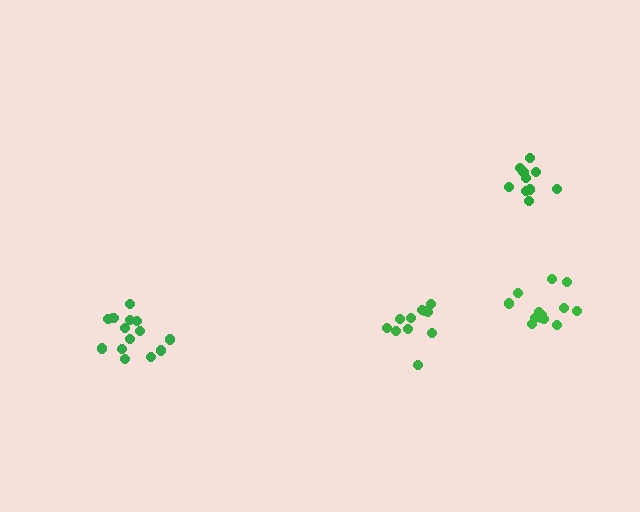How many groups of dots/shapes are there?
There are 4 groups.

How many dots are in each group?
Group 1: 14 dots, Group 2: 11 dots, Group 3: 13 dots, Group 4: 11 dots (49 total).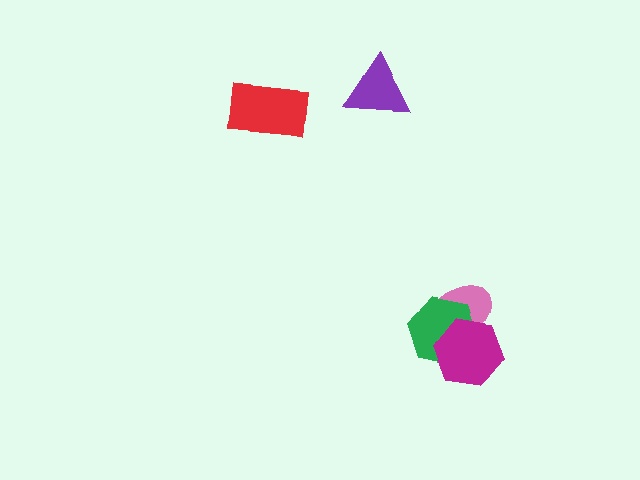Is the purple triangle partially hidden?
No, no other shape covers it.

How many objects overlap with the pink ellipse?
2 objects overlap with the pink ellipse.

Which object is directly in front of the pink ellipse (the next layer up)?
The green hexagon is directly in front of the pink ellipse.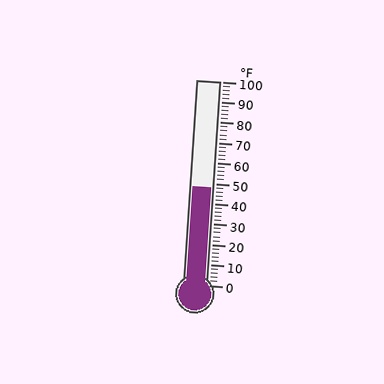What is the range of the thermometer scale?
The thermometer scale ranges from 0°F to 100°F.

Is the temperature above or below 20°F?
The temperature is above 20°F.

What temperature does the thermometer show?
The thermometer shows approximately 48°F.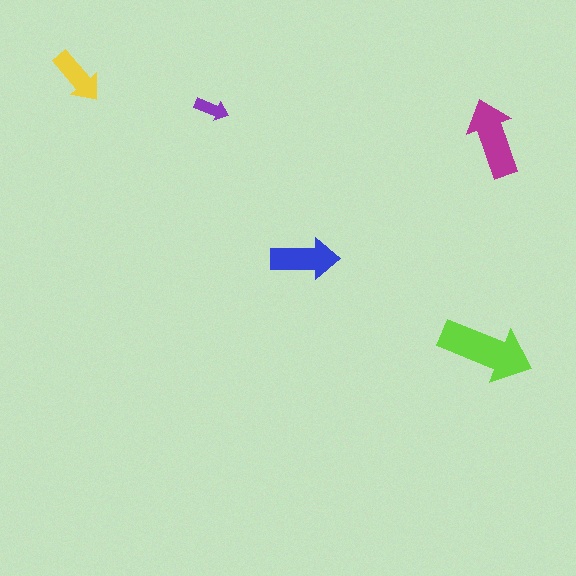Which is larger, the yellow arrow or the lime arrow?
The lime one.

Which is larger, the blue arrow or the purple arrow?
The blue one.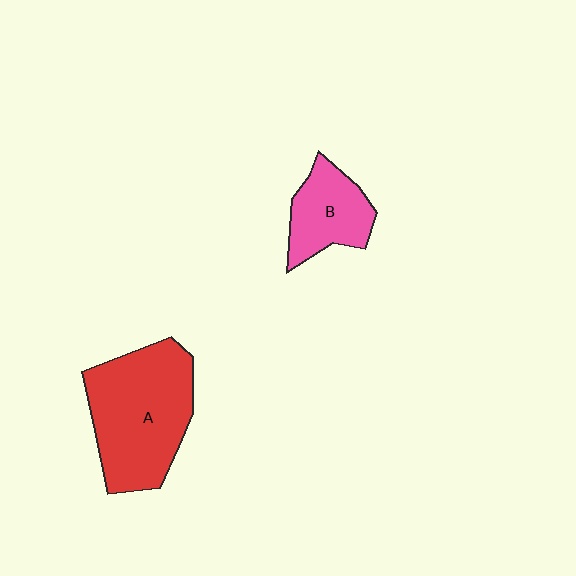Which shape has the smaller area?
Shape B (pink).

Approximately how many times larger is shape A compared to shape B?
Approximately 2.0 times.